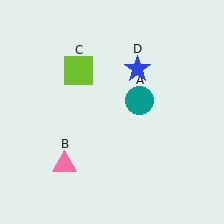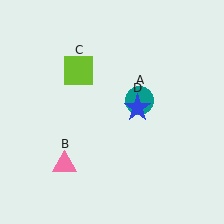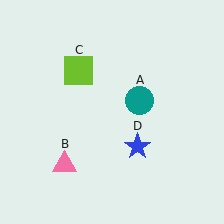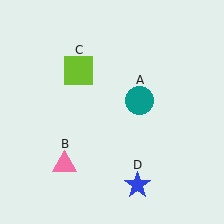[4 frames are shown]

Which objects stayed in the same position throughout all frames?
Teal circle (object A) and pink triangle (object B) and lime square (object C) remained stationary.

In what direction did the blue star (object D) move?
The blue star (object D) moved down.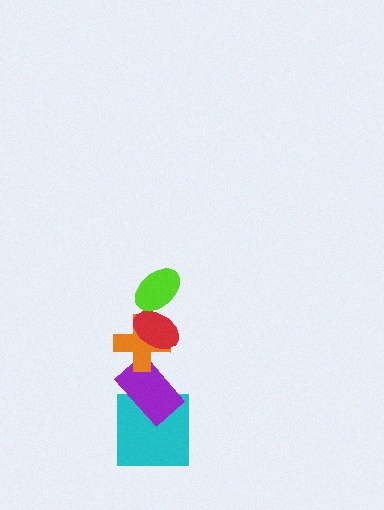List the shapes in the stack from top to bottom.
From top to bottom: the lime ellipse, the red ellipse, the orange cross, the purple rectangle, the cyan square.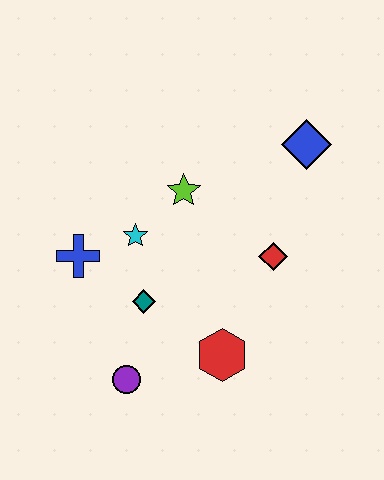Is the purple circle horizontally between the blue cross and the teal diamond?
Yes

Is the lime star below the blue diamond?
Yes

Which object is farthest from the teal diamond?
The blue diamond is farthest from the teal diamond.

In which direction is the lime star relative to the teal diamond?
The lime star is above the teal diamond.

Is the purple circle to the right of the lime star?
No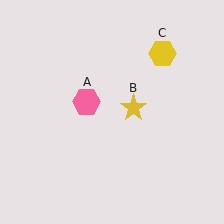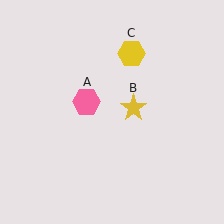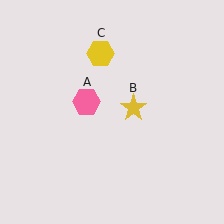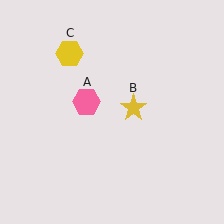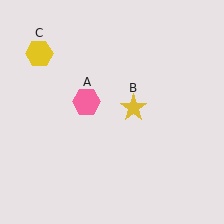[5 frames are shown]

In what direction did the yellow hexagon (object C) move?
The yellow hexagon (object C) moved left.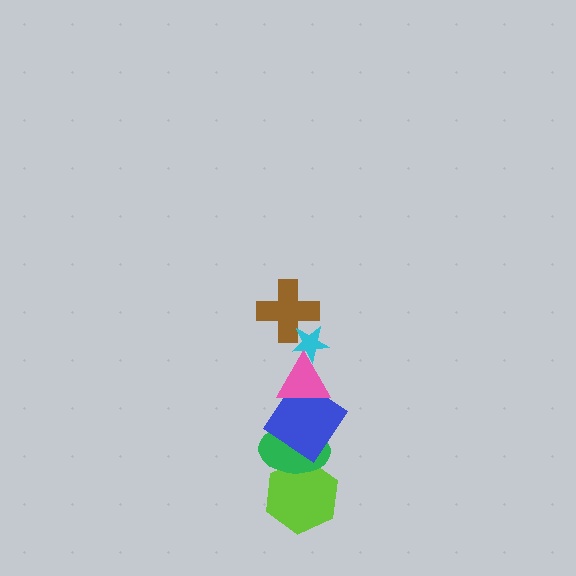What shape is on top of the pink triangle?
The brown cross is on top of the pink triangle.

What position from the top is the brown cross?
The brown cross is 2nd from the top.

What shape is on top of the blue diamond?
The pink triangle is on top of the blue diamond.